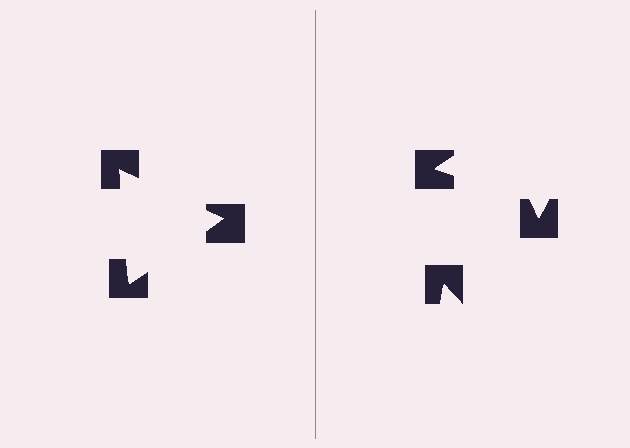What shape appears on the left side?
An illusory triangle.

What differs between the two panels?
The notched squares are positioned identically on both sides; only the wedge orientations differ. On the left they align to a triangle; on the right they are misaligned.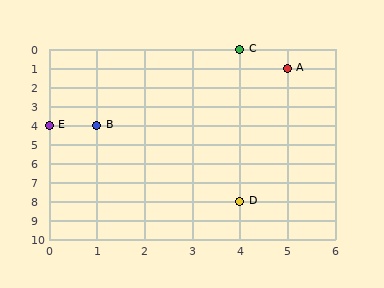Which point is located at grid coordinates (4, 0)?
Point C is at (4, 0).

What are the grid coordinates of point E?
Point E is at grid coordinates (0, 4).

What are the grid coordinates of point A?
Point A is at grid coordinates (5, 1).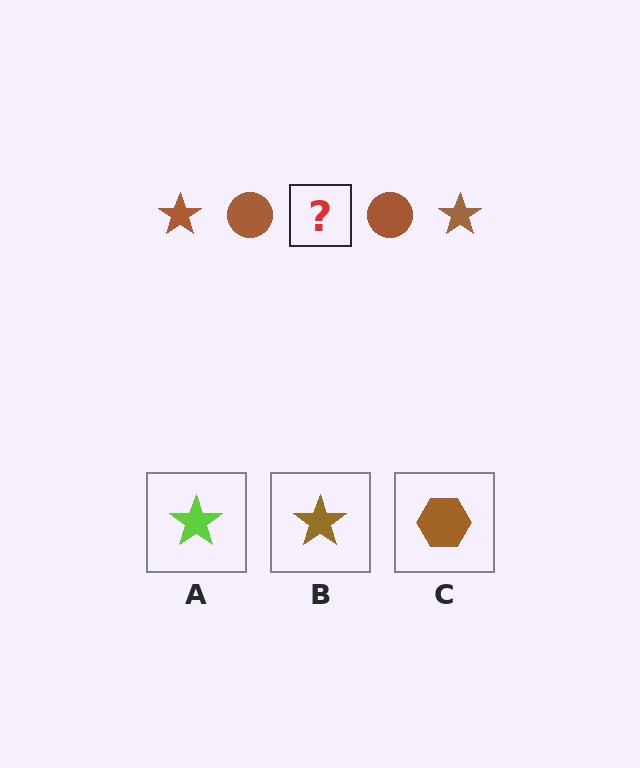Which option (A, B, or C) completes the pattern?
B.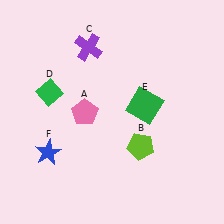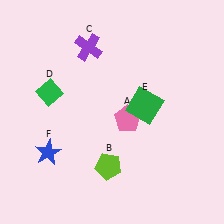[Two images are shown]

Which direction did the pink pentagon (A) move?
The pink pentagon (A) moved right.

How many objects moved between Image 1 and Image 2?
2 objects moved between the two images.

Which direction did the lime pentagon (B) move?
The lime pentagon (B) moved left.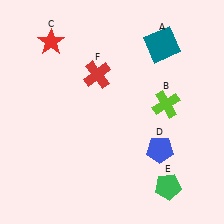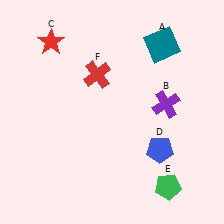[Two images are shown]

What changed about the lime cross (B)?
In Image 1, B is lime. In Image 2, it changed to purple.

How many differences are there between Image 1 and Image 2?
There is 1 difference between the two images.